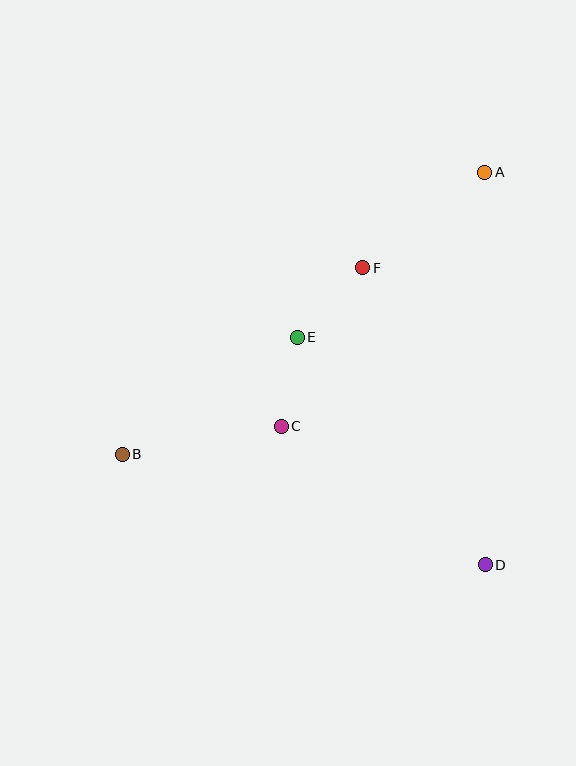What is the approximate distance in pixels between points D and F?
The distance between D and F is approximately 321 pixels.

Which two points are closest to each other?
Points C and E are closest to each other.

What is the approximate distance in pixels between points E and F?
The distance between E and F is approximately 95 pixels.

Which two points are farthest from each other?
Points A and B are farthest from each other.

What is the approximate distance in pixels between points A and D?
The distance between A and D is approximately 392 pixels.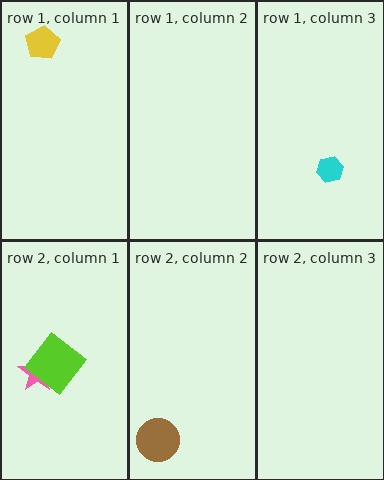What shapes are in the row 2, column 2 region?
The brown circle.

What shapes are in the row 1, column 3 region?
The cyan hexagon.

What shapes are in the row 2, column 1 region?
The pink star, the lime diamond.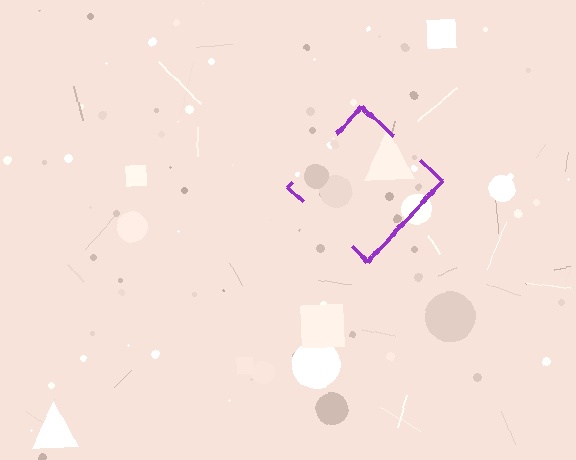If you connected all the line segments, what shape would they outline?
They would outline a diamond.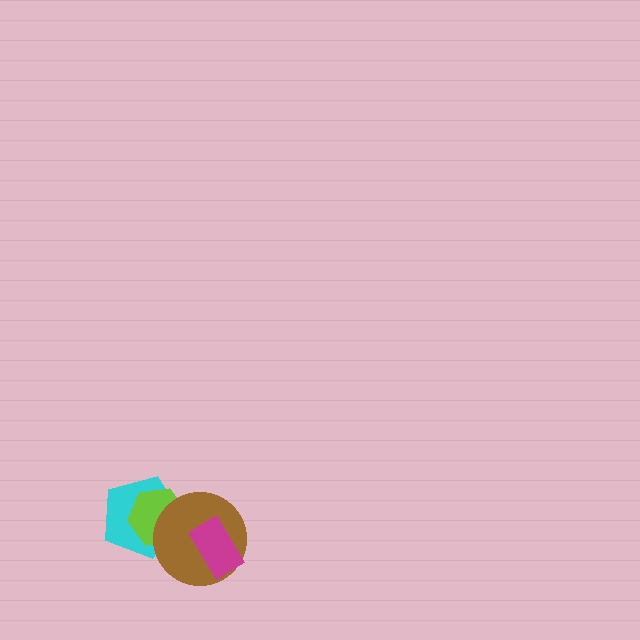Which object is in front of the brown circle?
The magenta rectangle is in front of the brown circle.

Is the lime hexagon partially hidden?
Yes, it is partially covered by another shape.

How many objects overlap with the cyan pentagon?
2 objects overlap with the cyan pentagon.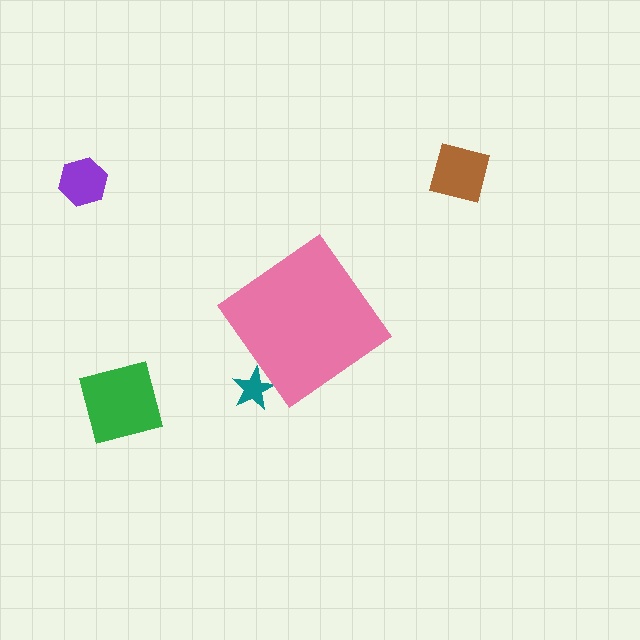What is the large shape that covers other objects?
A pink diamond.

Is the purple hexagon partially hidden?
No, the purple hexagon is fully visible.